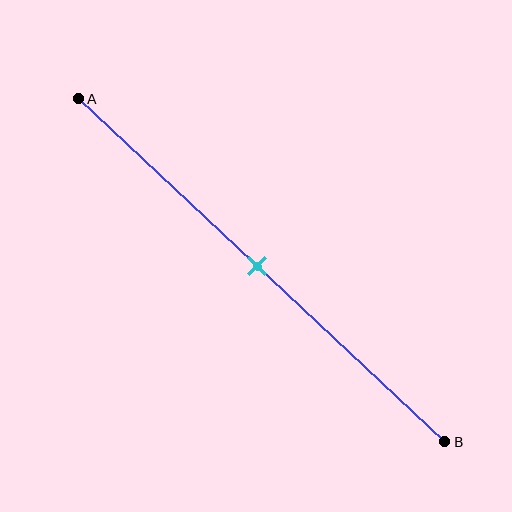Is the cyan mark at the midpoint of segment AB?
Yes, the mark is approximately at the midpoint.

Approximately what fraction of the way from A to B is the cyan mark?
The cyan mark is approximately 50% of the way from A to B.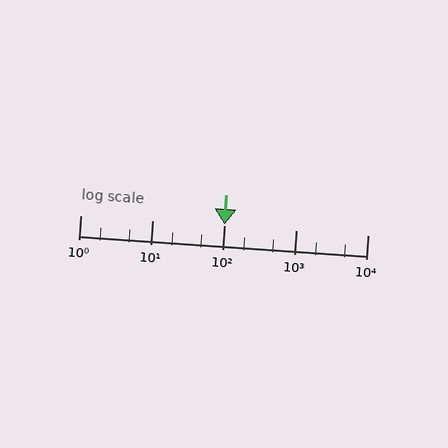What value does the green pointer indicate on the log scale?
The pointer indicates approximately 100.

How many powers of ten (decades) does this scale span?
The scale spans 4 decades, from 1 to 10000.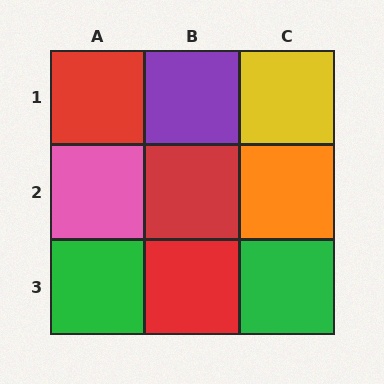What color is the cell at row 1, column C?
Yellow.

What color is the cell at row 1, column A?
Red.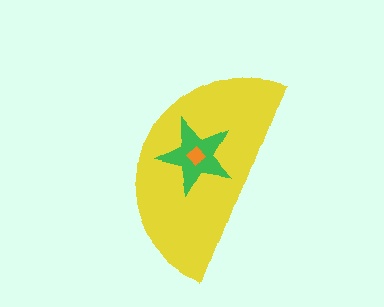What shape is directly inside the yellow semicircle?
The green star.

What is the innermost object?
The orange diamond.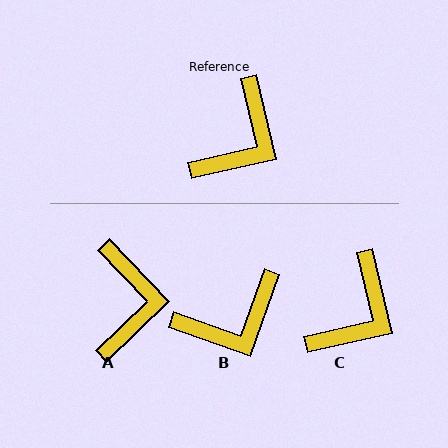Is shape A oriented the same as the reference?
No, it is off by about 31 degrees.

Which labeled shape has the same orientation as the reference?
C.